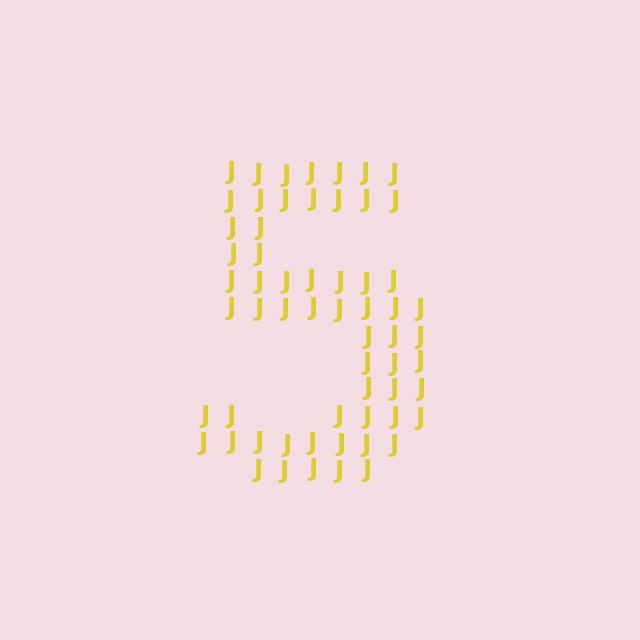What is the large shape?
The large shape is the digit 5.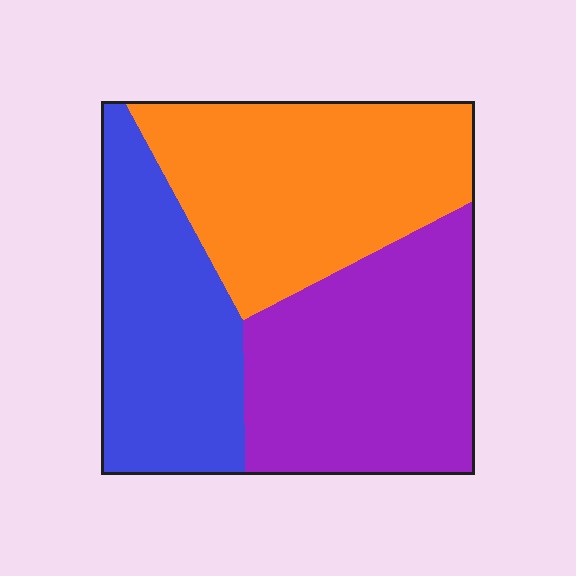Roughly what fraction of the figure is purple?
Purple takes up between a third and a half of the figure.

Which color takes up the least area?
Blue, at roughly 30%.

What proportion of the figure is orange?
Orange takes up about three eighths (3/8) of the figure.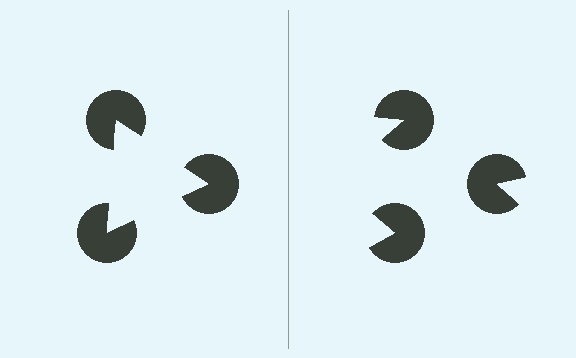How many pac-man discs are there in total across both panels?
6 — 3 on each side.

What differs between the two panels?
The pac-man discs are positioned identically on both sides; only the wedge orientations differ. On the left they align to a triangle; on the right they are misaligned.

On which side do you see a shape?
An illusory triangle appears on the left side. On the right side the wedge cuts are rotated, so no coherent shape forms.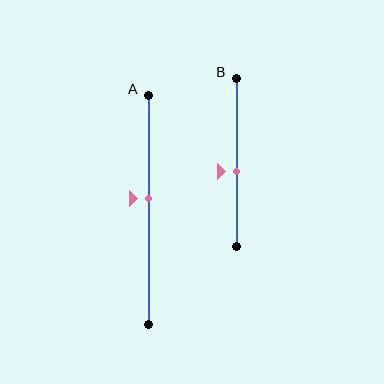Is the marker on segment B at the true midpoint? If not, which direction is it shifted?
No, the marker on segment B is shifted downward by about 5% of the segment length.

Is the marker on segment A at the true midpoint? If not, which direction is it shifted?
No, the marker on segment A is shifted upward by about 5% of the segment length.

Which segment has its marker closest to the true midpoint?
Segment A has its marker closest to the true midpoint.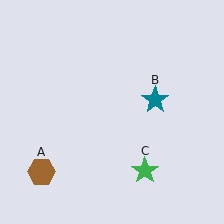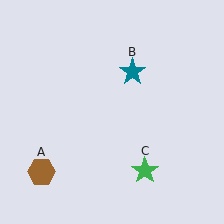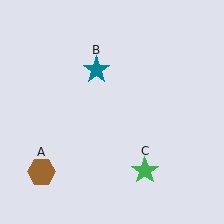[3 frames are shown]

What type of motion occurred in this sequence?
The teal star (object B) rotated counterclockwise around the center of the scene.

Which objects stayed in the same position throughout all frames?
Brown hexagon (object A) and green star (object C) remained stationary.